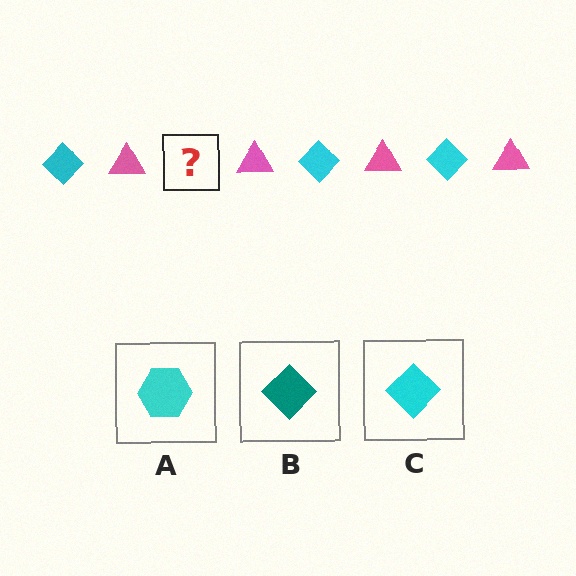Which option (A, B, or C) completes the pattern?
C.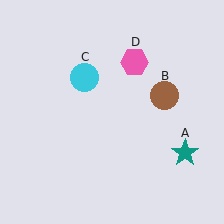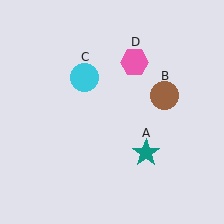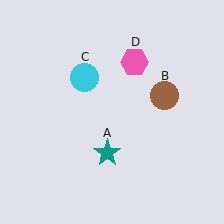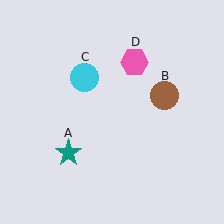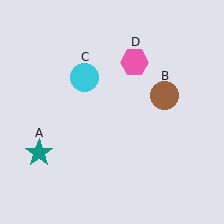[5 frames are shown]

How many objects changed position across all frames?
1 object changed position: teal star (object A).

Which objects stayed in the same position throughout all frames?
Brown circle (object B) and cyan circle (object C) and pink hexagon (object D) remained stationary.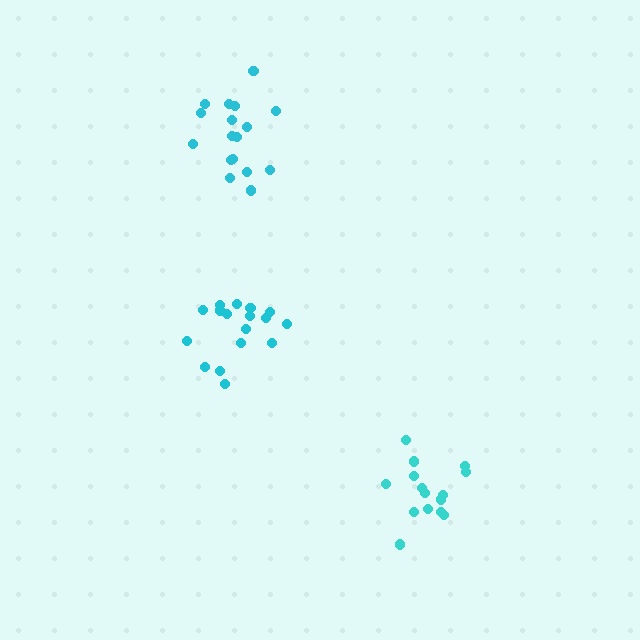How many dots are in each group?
Group 1: 17 dots, Group 2: 15 dots, Group 3: 17 dots (49 total).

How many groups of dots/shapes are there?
There are 3 groups.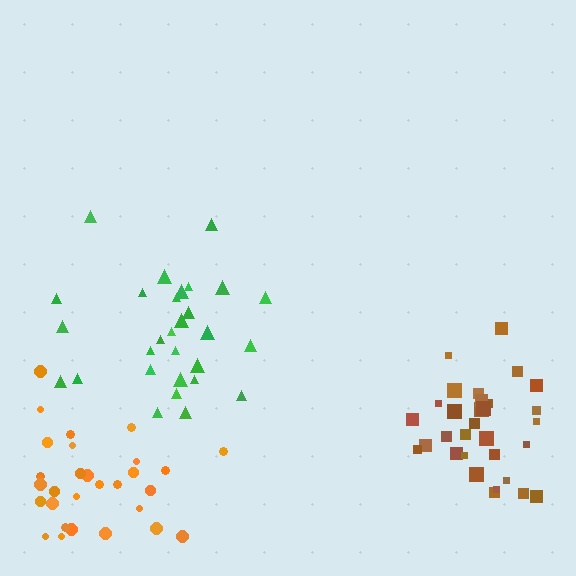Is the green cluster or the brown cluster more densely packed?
Brown.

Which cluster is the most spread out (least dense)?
Orange.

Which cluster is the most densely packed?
Brown.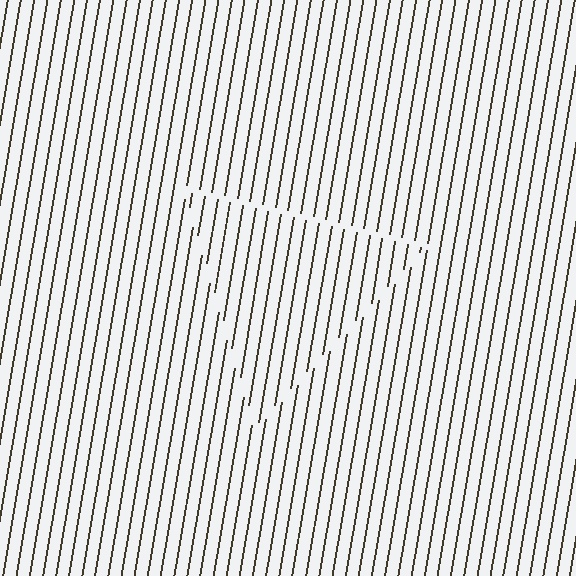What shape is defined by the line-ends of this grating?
An illusory triangle. The interior of the shape contains the same grating, shifted by half a period — the contour is defined by the phase discontinuity where line-ends from the inner and outer gratings abut.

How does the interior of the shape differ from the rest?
The interior of the shape contains the same grating, shifted by half a period — the contour is defined by the phase discontinuity where line-ends from the inner and outer gratings abut.